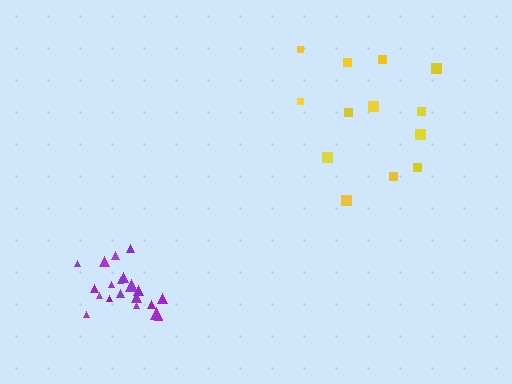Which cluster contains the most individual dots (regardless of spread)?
Purple (20).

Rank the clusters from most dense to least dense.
purple, yellow.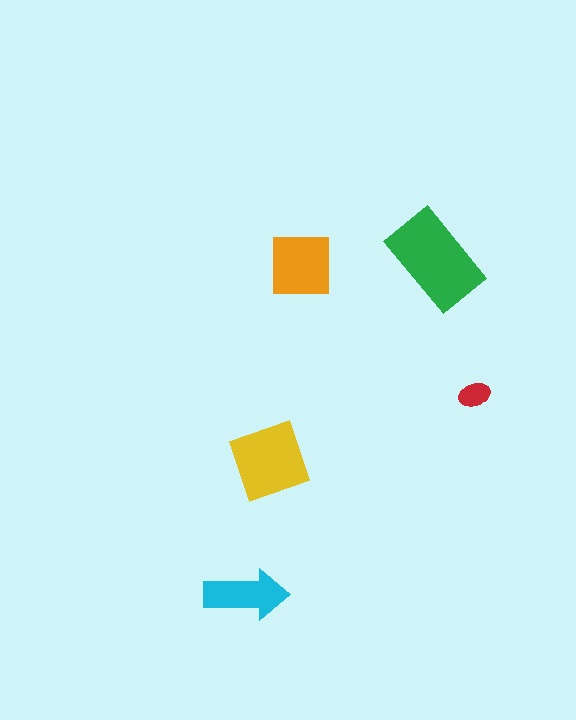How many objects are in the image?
There are 5 objects in the image.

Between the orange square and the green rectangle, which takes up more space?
The green rectangle.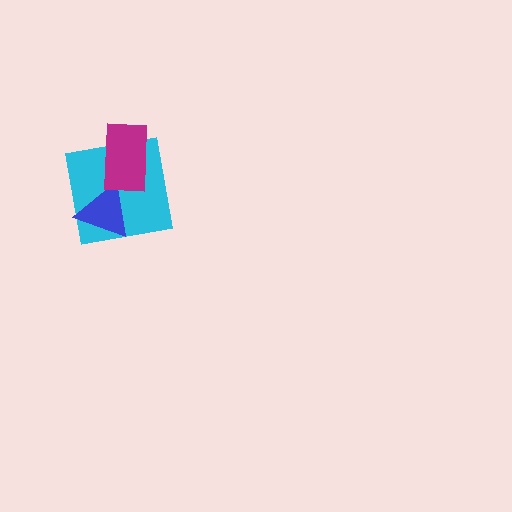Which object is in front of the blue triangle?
The magenta rectangle is in front of the blue triangle.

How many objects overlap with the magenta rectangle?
2 objects overlap with the magenta rectangle.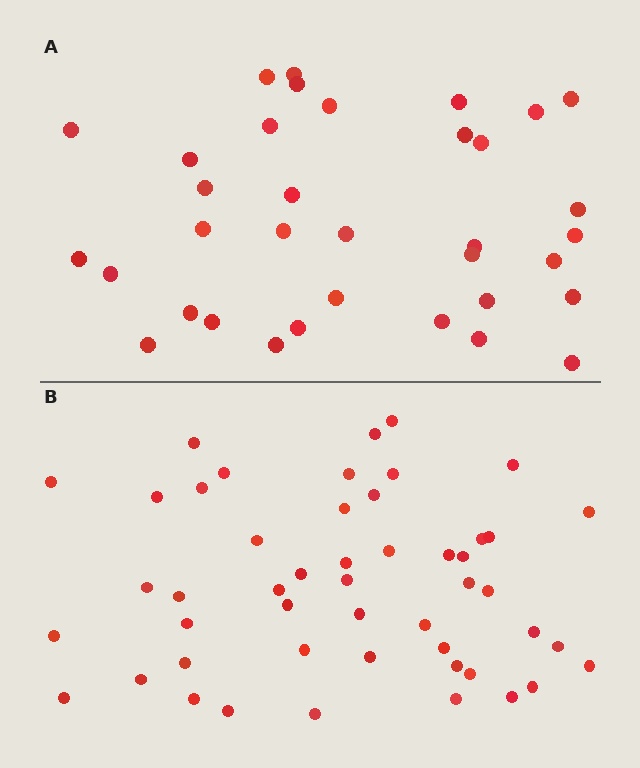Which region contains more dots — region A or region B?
Region B (the bottom region) has more dots.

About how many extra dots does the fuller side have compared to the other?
Region B has approximately 15 more dots than region A.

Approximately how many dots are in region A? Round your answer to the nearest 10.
About 40 dots. (The exact count is 35, which rounds to 40.)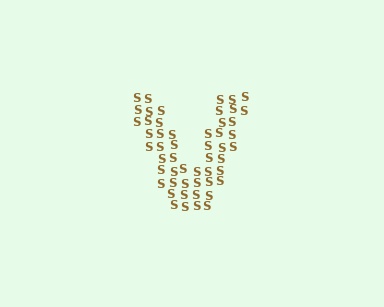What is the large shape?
The large shape is the letter V.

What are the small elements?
The small elements are letter S's.